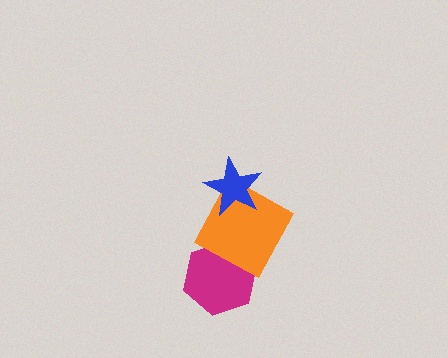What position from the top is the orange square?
The orange square is 2nd from the top.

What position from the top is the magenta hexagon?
The magenta hexagon is 3rd from the top.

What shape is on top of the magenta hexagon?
The orange square is on top of the magenta hexagon.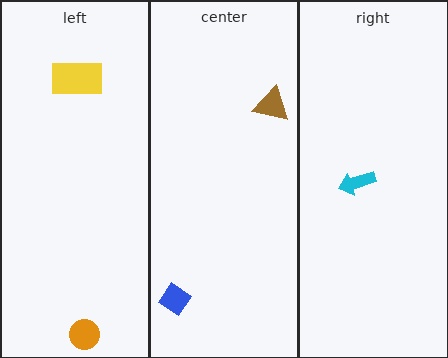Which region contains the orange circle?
The left region.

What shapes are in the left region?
The yellow rectangle, the orange circle.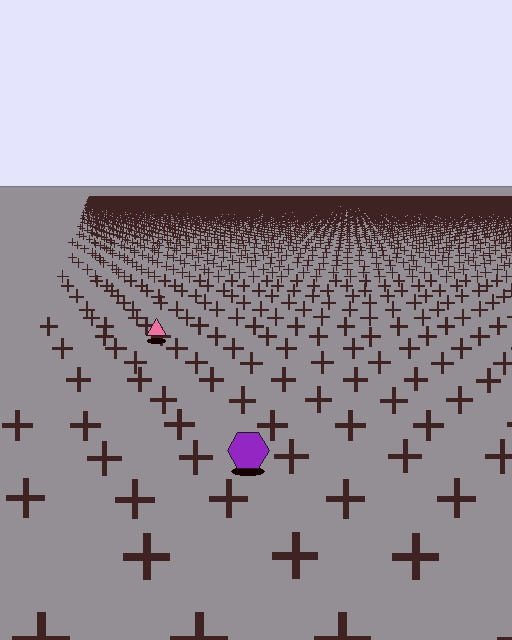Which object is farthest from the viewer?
The pink triangle is farthest from the viewer. It appears smaller and the ground texture around it is denser.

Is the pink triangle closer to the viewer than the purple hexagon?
No. The purple hexagon is closer — you can tell from the texture gradient: the ground texture is coarser near it.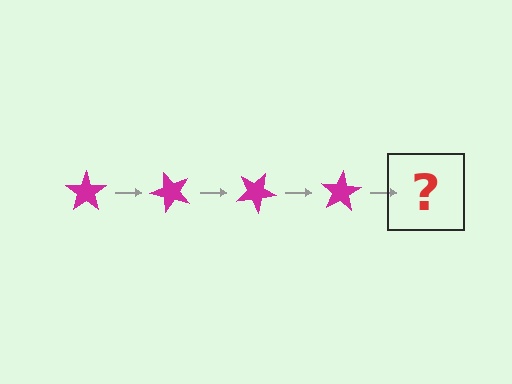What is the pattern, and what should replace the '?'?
The pattern is that the star rotates 50 degrees each step. The '?' should be a magenta star rotated 200 degrees.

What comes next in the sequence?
The next element should be a magenta star rotated 200 degrees.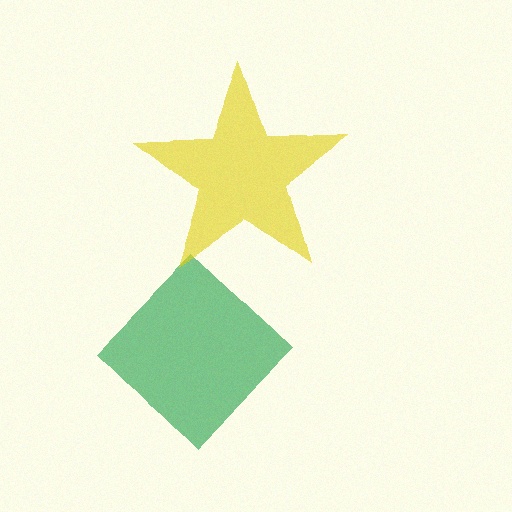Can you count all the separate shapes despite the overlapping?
Yes, there are 2 separate shapes.